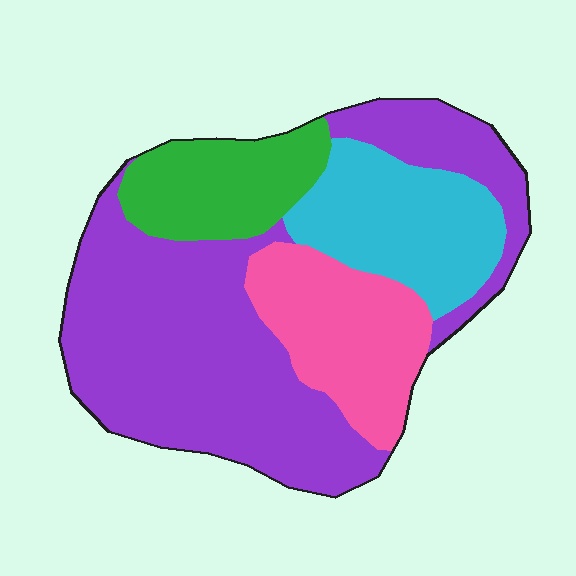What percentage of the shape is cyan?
Cyan takes up about one sixth (1/6) of the shape.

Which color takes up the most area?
Purple, at roughly 50%.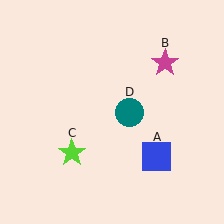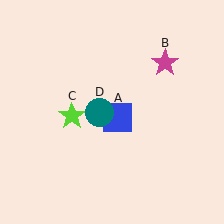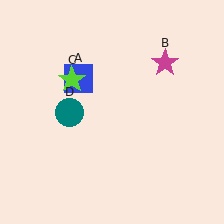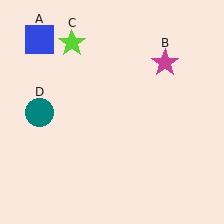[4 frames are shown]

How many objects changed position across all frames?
3 objects changed position: blue square (object A), lime star (object C), teal circle (object D).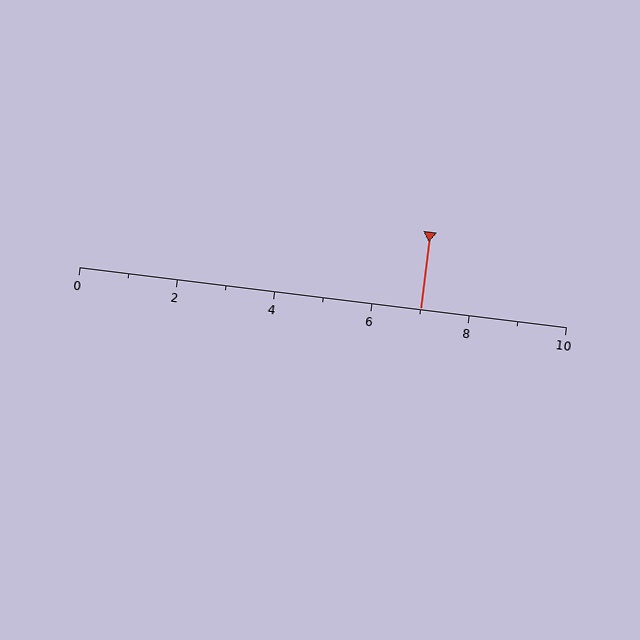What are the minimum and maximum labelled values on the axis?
The axis runs from 0 to 10.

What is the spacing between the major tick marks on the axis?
The major ticks are spaced 2 apart.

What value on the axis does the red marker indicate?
The marker indicates approximately 7.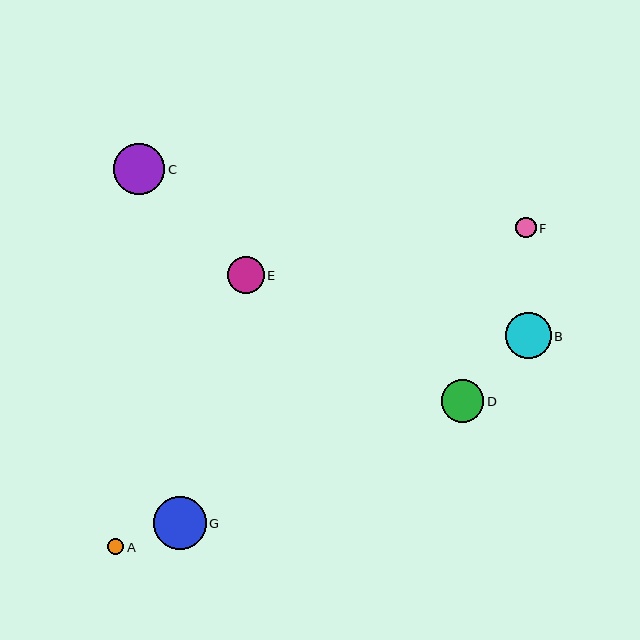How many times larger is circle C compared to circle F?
Circle C is approximately 2.5 times the size of circle F.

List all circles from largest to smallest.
From largest to smallest: G, C, B, D, E, F, A.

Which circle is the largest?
Circle G is the largest with a size of approximately 53 pixels.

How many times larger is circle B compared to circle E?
Circle B is approximately 1.2 times the size of circle E.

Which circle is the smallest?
Circle A is the smallest with a size of approximately 17 pixels.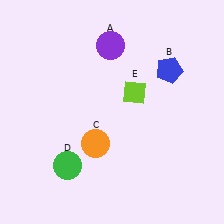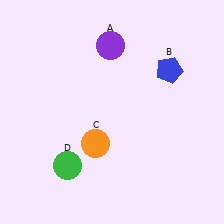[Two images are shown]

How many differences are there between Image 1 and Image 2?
There is 1 difference between the two images.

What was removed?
The lime diamond (E) was removed in Image 2.